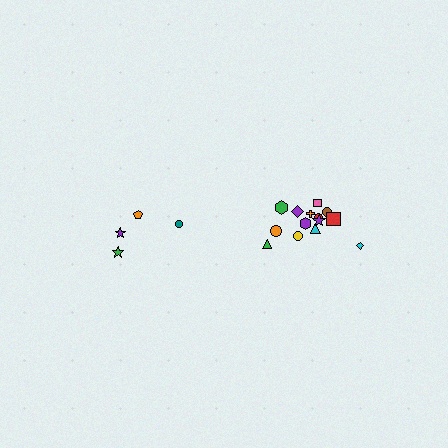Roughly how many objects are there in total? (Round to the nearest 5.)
Roughly 20 objects in total.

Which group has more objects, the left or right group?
The right group.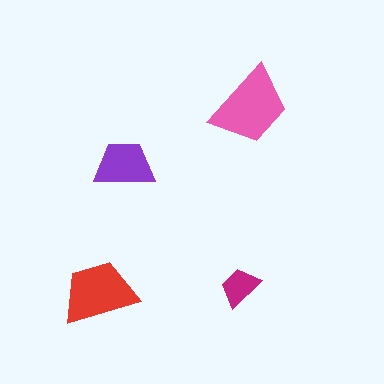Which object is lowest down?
The red trapezoid is bottommost.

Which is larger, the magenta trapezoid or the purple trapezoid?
The purple one.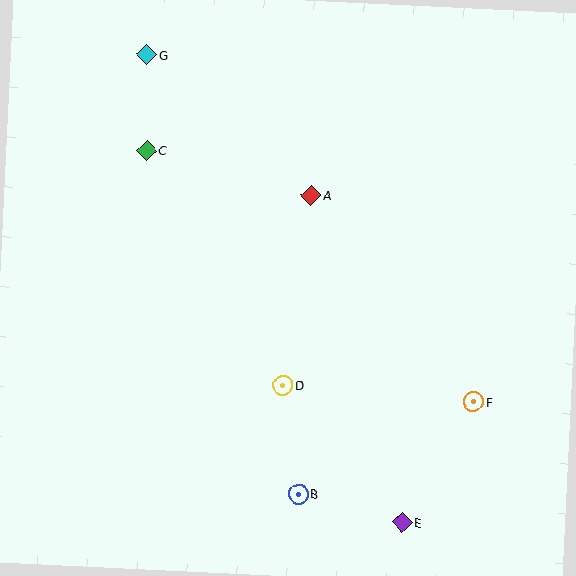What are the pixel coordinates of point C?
Point C is at (147, 150).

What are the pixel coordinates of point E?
Point E is at (402, 523).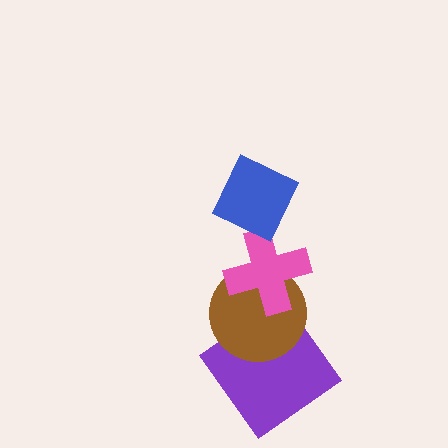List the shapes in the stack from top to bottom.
From top to bottom: the blue diamond, the pink cross, the brown circle, the purple diamond.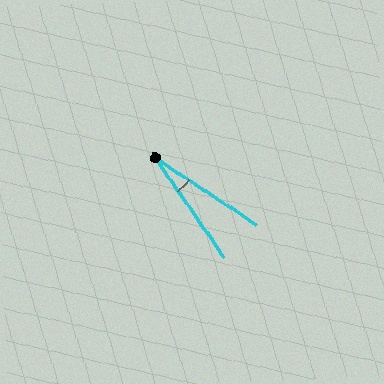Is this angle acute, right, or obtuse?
It is acute.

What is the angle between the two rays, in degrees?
Approximately 22 degrees.